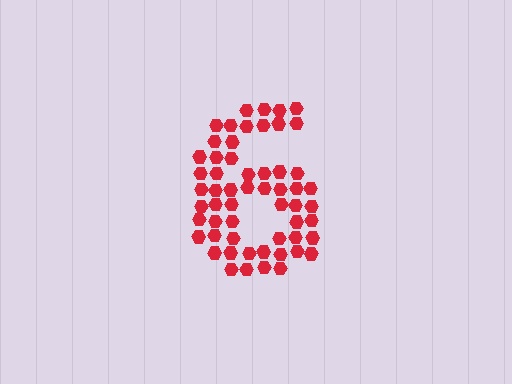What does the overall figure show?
The overall figure shows the digit 6.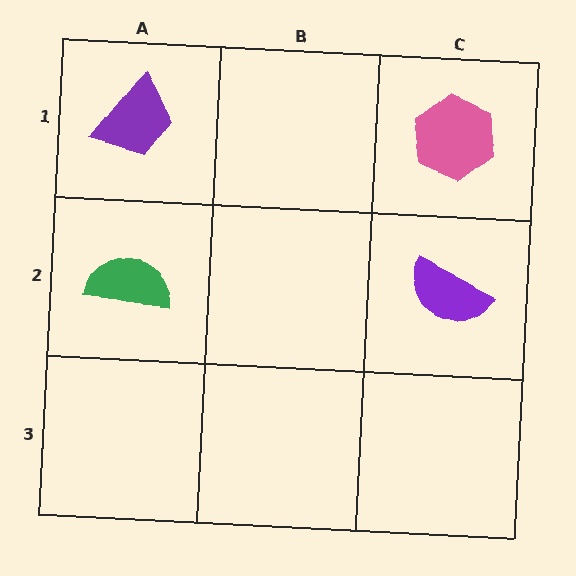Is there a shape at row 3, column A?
No, that cell is empty.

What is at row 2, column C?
A purple semicircle.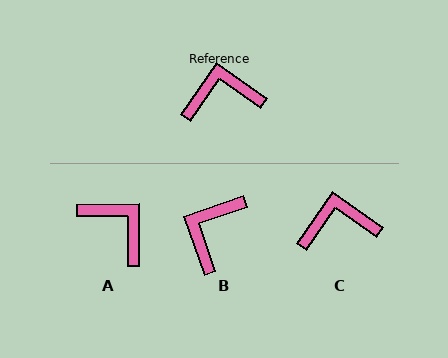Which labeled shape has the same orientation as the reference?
C.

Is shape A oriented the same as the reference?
No, it is off by about 54 degrees.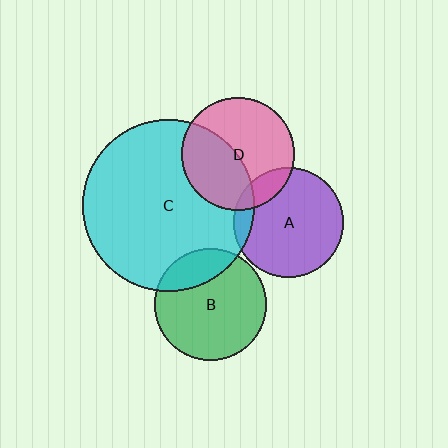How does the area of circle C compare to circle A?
Approximately 2.4 times.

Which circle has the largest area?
Circle C (cyan).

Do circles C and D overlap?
Yes.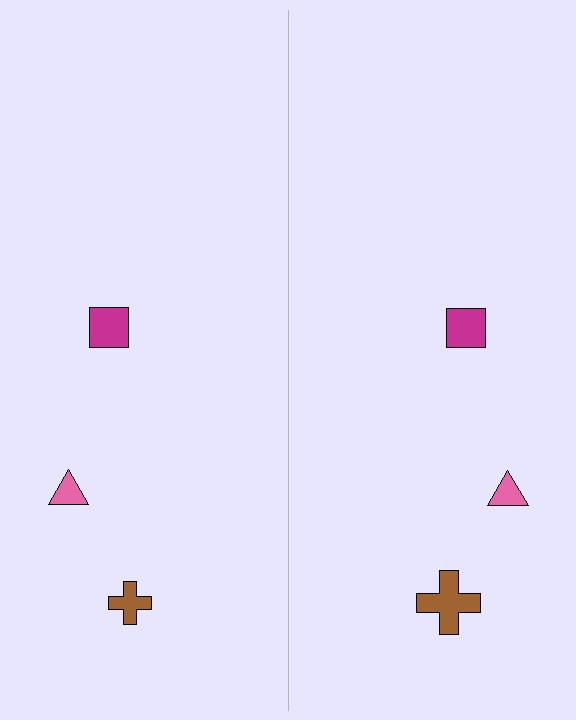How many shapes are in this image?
There are 6 shapes in this image.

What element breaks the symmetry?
The brown cross on the right side has a different size than its mirror counterpart.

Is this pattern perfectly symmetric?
No, the pattern is not perfectly symmetric. The brown cross on the right side has a different size than its mirror counterpart.